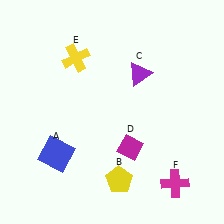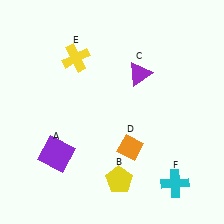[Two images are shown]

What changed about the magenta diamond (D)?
In Image 1, D is magenta. In Image 2, it changed to orange.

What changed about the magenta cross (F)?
In Image 1, F is magenta. In Image 2, it changed to cyan.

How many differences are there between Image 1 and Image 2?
There are 3 differences between the two images.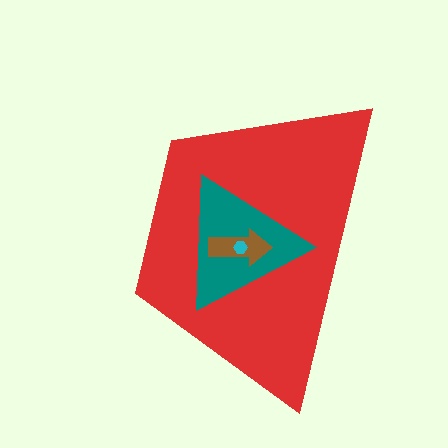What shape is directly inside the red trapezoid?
The teal triangle.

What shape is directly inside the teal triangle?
The brown arrow.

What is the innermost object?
The cyan hexagon.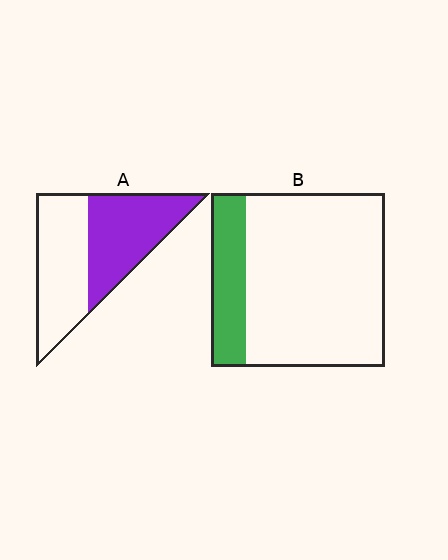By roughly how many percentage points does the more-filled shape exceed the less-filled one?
By roughly 30 percentage points (A over B).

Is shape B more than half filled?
No.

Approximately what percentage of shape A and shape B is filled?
A is approximately 50% and B is approximately 20%.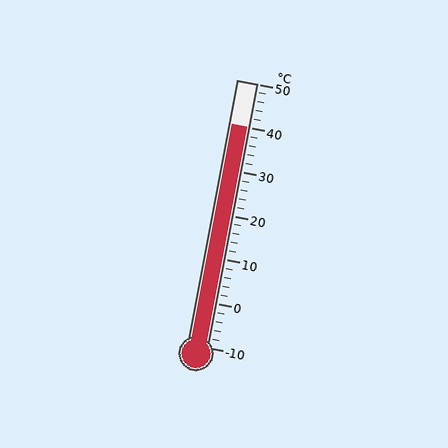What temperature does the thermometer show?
The thermometer shows approximately 40°C.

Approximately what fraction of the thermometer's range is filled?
The thermometer is filled to approximately 85% of its range.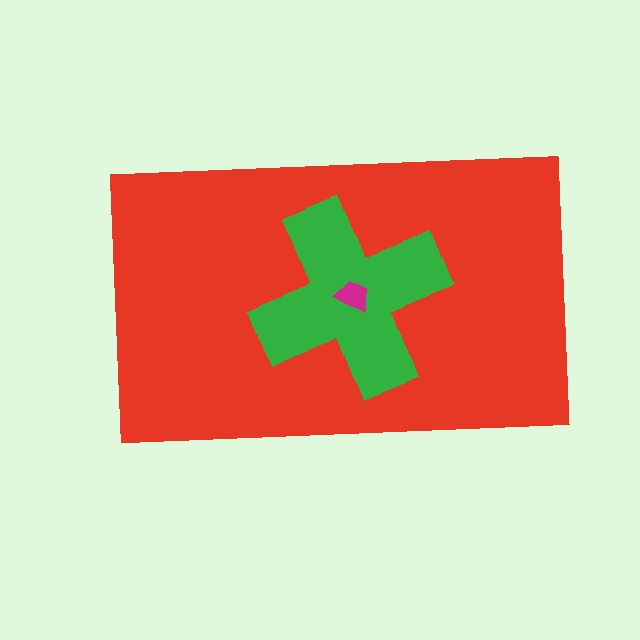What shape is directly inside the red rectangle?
The green cross.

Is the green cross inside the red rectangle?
Yes.